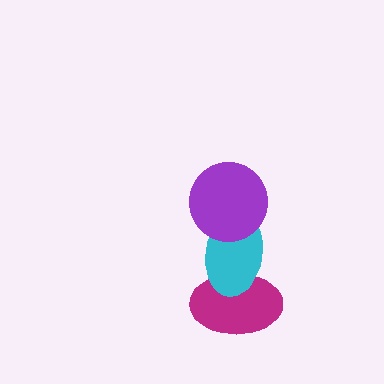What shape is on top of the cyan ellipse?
The purple circle is on top of the cyan ellipse.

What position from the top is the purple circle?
The purple circle is 1st from the top.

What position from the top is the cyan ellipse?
The cyan ellipse is 2nd from the top.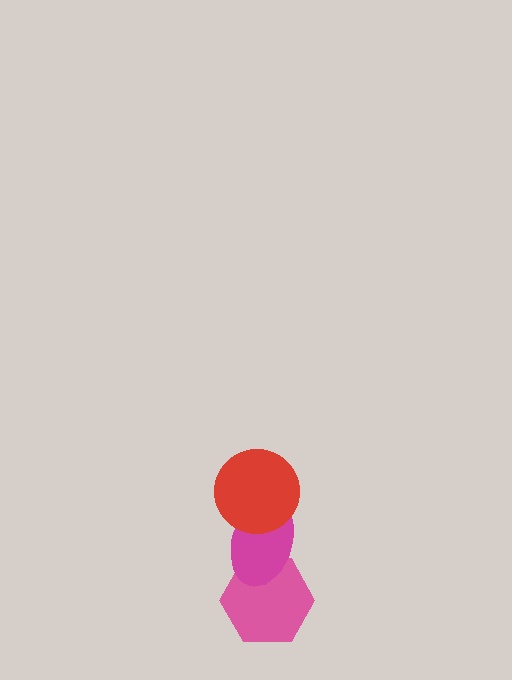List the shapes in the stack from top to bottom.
From top to bottom: the red circle, the magenta ellipse, the pink hexagon.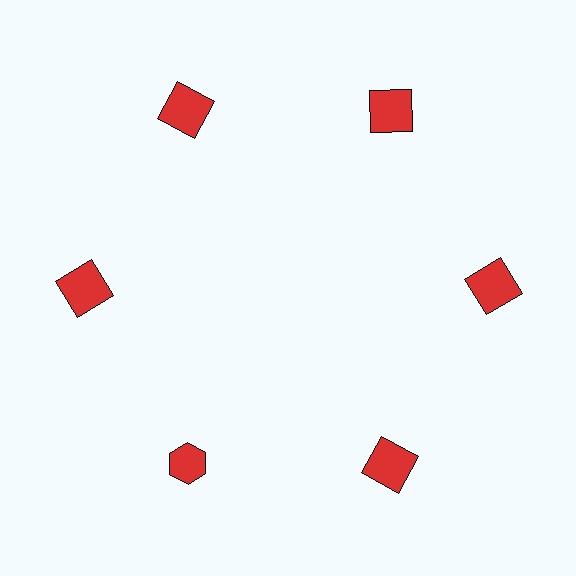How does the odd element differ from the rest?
It has a different shape: hexagon instead of square.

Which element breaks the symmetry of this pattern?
The red hexagon at roughly the 7 o'clock position breaks the symmetry. All other shapes are red squares.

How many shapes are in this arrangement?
There are 6 shapes arranged in a ring pattern.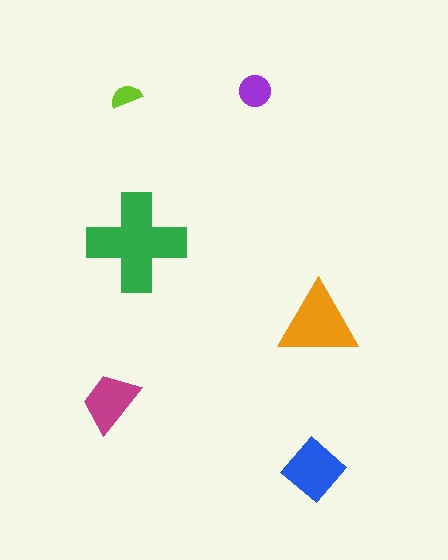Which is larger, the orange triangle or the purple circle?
The orange triangle.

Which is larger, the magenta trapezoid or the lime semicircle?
The magenta trapezoid.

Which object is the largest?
The green cross.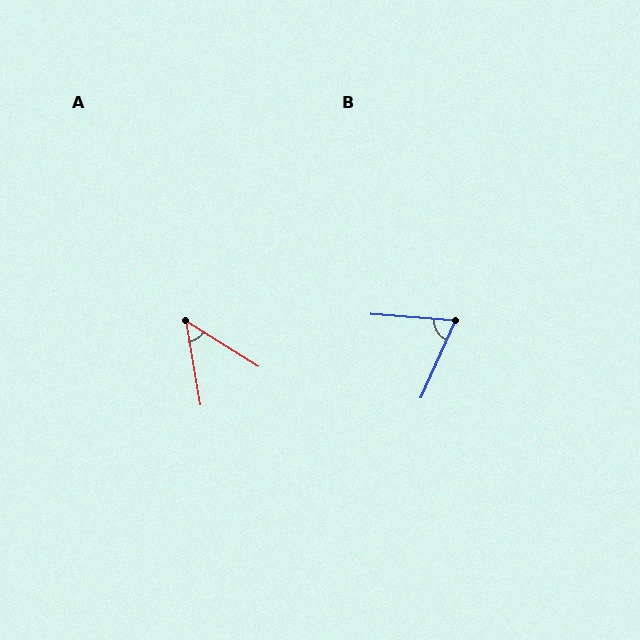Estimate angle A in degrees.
Approximately 49 degrees.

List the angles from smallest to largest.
A (49°), B (71°).